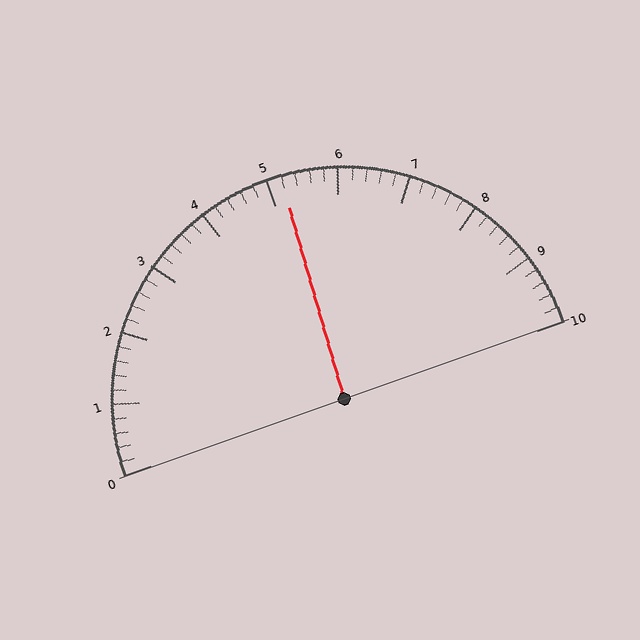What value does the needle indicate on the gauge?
The needle indicates approximately 5.2.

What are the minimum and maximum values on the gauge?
The gauge ranges from 0 to 10.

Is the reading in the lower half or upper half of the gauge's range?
The reading is in the upper half of the range (0 to 10).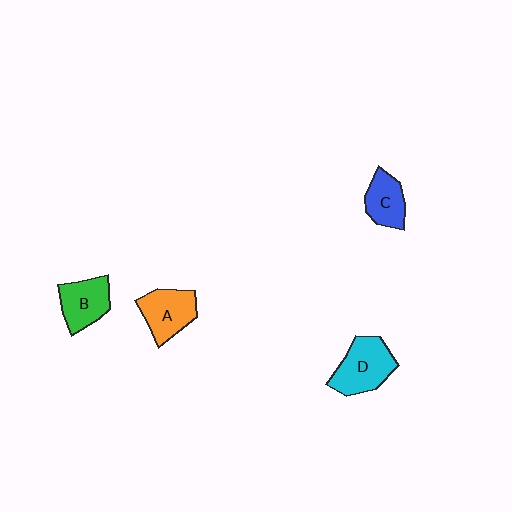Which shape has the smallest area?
Shape C (blue).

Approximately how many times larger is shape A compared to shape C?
Approximately 1.3 times.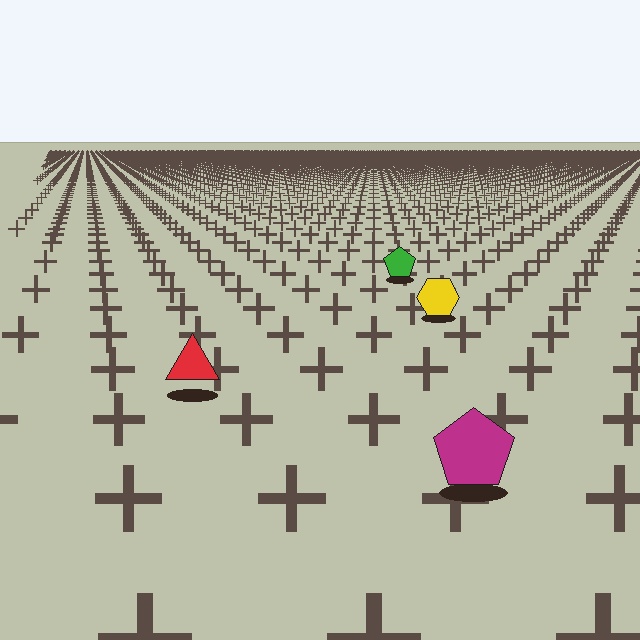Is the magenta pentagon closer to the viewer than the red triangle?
Yes. The magenta pentagon is closer — you can tell from the texture gradient: the ground texture is coarser near it.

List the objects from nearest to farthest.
From nearest to farthest: the magenta pentagon, the red triangle, the yellow hexagon, the green pentagon.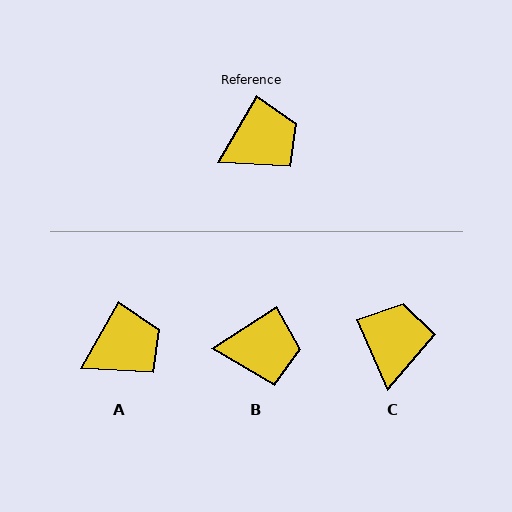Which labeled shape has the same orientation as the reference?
A.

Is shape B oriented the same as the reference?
No, it is off by about 27 degrees.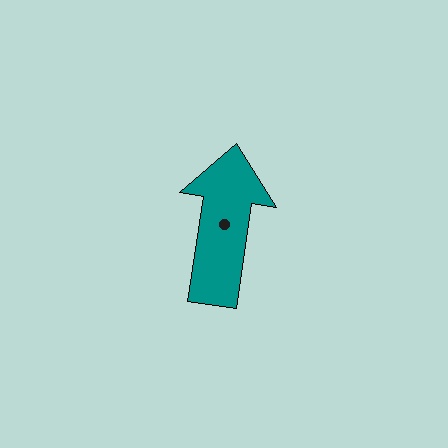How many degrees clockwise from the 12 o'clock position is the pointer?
Approximately 9 degrees.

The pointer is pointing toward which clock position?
Roughly 12 o'clock.